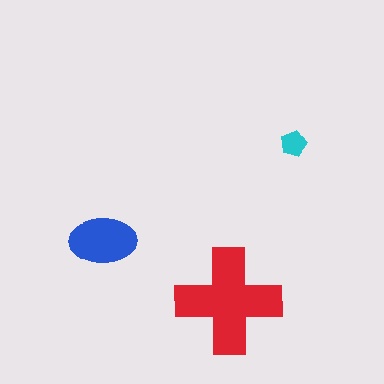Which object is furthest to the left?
The blue ellipse is leftmost.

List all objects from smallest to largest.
The cyan pentagon, the blue ellipse, the red cross.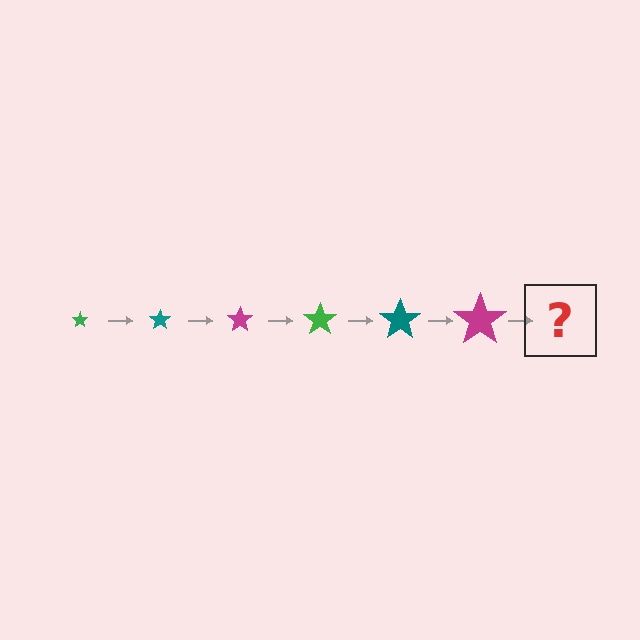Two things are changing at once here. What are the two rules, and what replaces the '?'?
The two rules are that the star grows larger each step and the color cycles through green, teal, and magenta. The '?' should be a green star, larger than the previous one.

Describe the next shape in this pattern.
It should be a green star, larger than the previous one.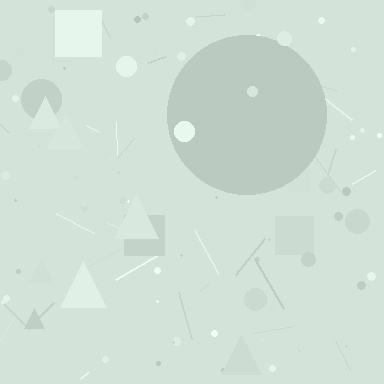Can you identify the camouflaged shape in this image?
The camouflaged shape is a circle.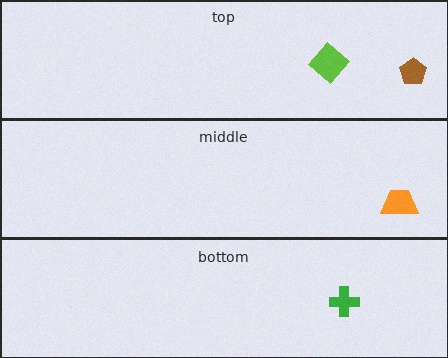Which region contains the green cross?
The bottom region.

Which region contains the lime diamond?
The top region.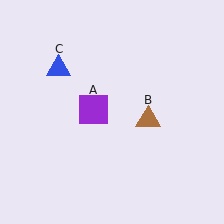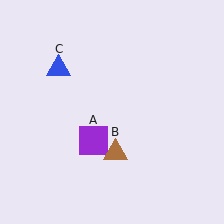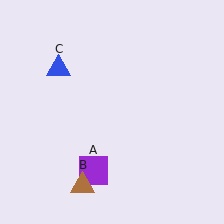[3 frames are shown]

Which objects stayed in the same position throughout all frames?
Blue triangle (object C) remained stationary.